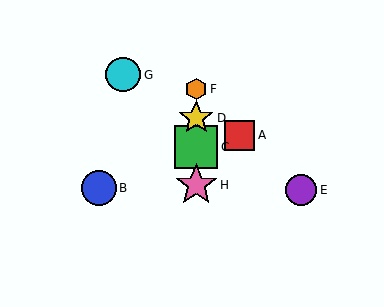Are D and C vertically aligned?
Yes, both are at x≈196.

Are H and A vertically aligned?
No, H is at x≈196 and A is at x≈240.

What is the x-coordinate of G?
Object G is at x≈123.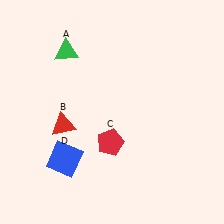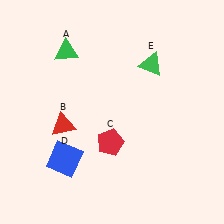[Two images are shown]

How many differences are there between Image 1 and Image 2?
There is 1 difference between the two images.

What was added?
A green triangle (E) was added in Image 2.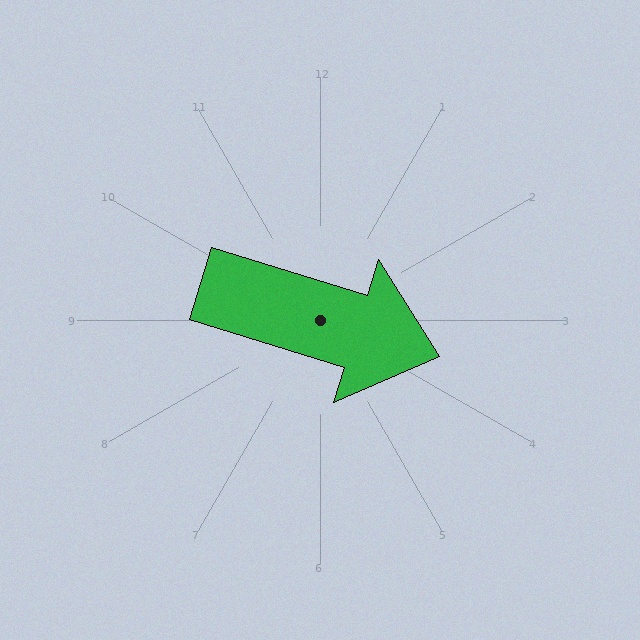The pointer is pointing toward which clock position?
Roughly 4 o'clock.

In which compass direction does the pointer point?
East.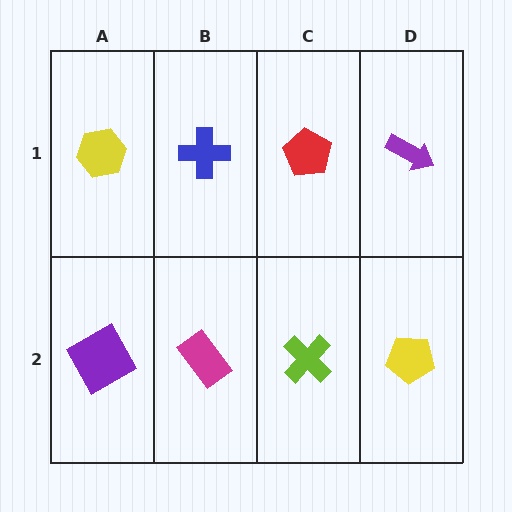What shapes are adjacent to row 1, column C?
A lime cross (row 2, column C), a blue cross (row 1, column B), a purple arrow (row 1, column D).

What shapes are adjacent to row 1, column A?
A purple square (row 2, column A), a blue cross (row 1, column B).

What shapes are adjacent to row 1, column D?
A yellow pentagon (row 2, column D), a red pentagon (row 1, column C).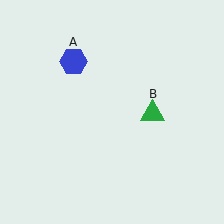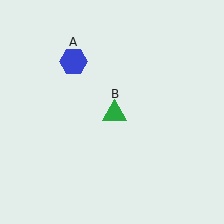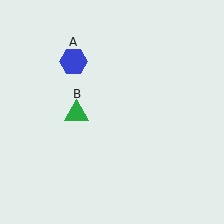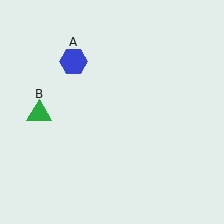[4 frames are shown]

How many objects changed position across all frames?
1 object changed position: green triangle (object B).